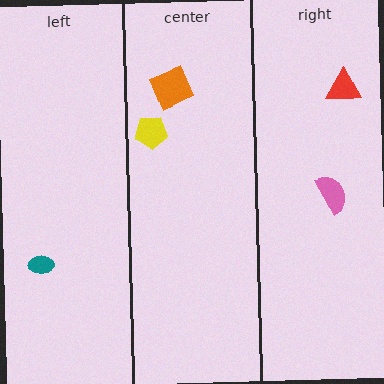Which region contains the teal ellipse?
The left region.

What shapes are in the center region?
The orange square, the yellow pentagon.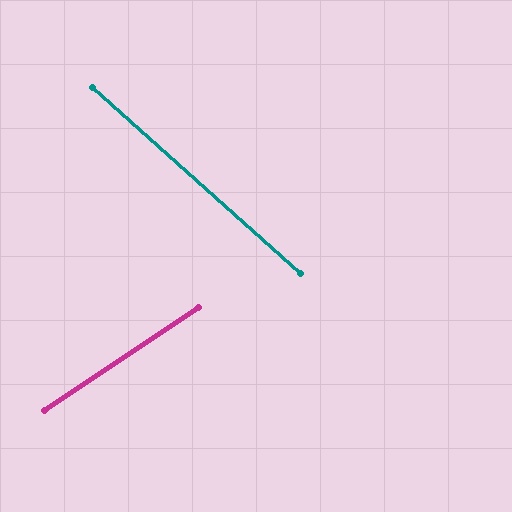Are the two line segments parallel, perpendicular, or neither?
Neither parallel nor perpendicular — they differ by about 76°.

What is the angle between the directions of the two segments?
Approximately 76 degrees.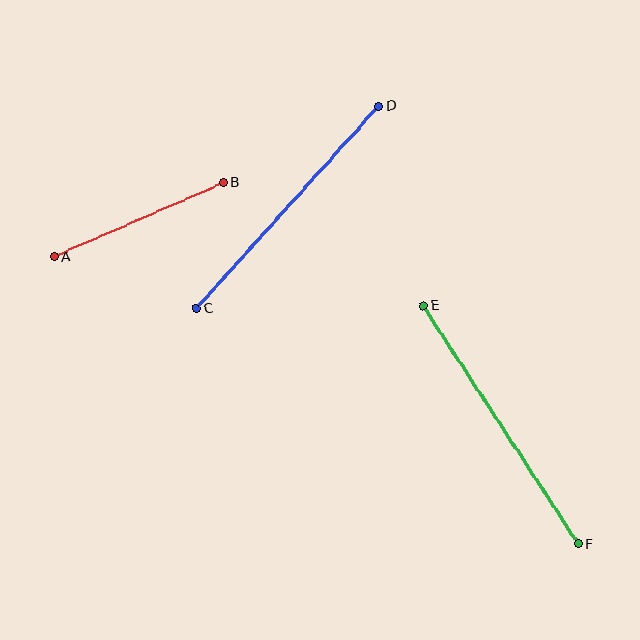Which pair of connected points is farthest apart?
Points E and F are farthest apart.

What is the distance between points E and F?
The distance is approximately 285 pixels.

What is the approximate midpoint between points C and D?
The midpoint is at approximately (287, 207) pixels.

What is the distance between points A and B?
The distance is approximately 185 pixels.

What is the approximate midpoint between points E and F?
The midpoint is at approximately (501, 425) pixels.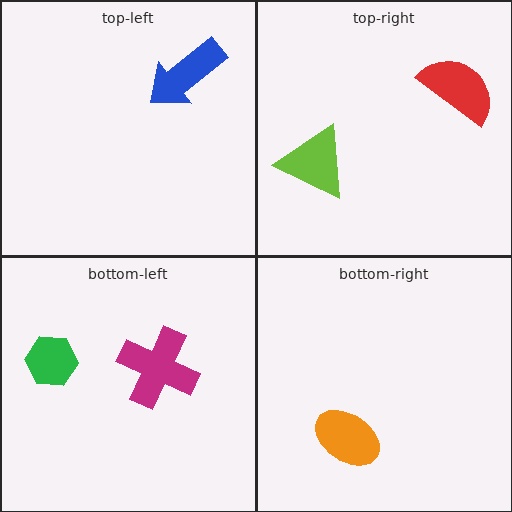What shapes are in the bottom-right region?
The orange ellipse.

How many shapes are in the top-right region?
2.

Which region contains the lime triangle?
The top-right region.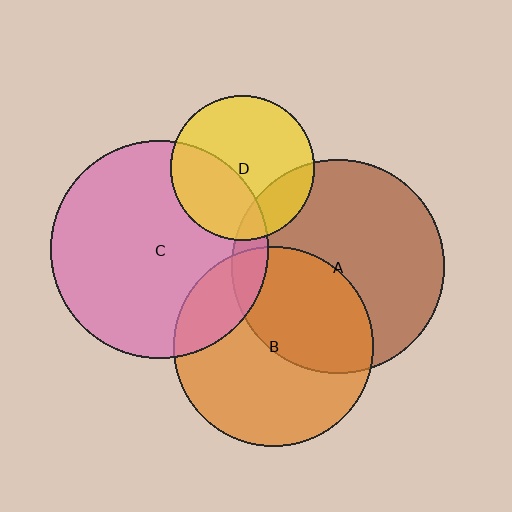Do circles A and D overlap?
Yes.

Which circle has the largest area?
Circle C (pink).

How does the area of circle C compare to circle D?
Approximately 2.3 times.